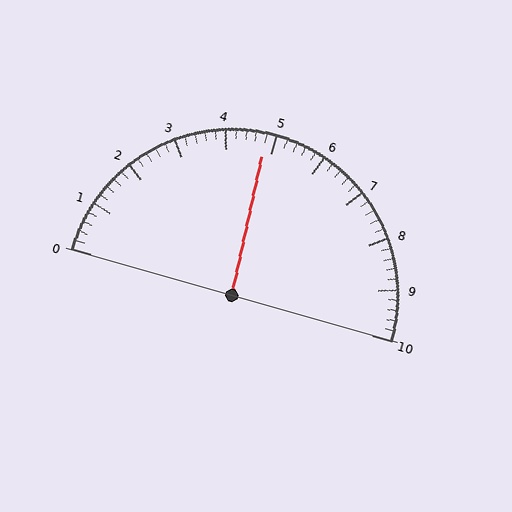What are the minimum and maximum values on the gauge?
The gauge ranges from 0 to 10.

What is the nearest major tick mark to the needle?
The nearest major tick mark is 5.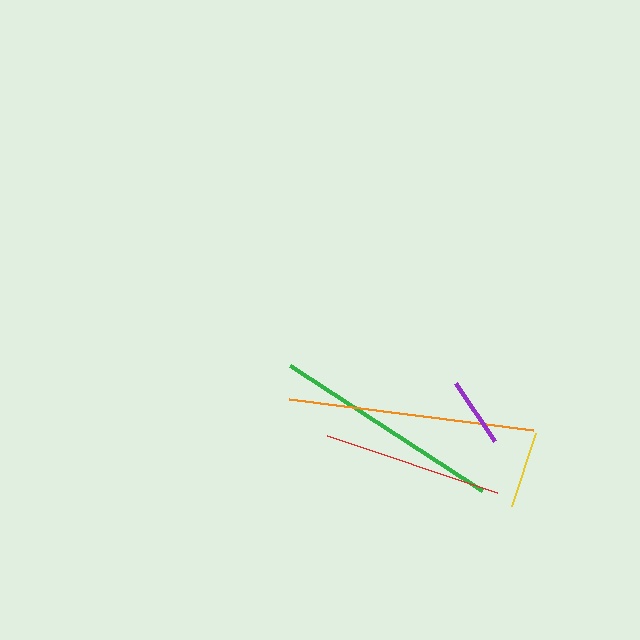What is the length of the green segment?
The green segment is approximately 230 pixels long.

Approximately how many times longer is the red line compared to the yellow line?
The red line is approximately 2.4 times the length of the yellow line.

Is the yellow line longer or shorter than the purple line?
The yellow line is longer than the purple line.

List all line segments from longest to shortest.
From longest to shortest: orange, green, red, yellow, purple.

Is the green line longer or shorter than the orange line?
The orange line is longer than the green line.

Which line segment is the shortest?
The purple line is the shortest at approximately 69 pixels.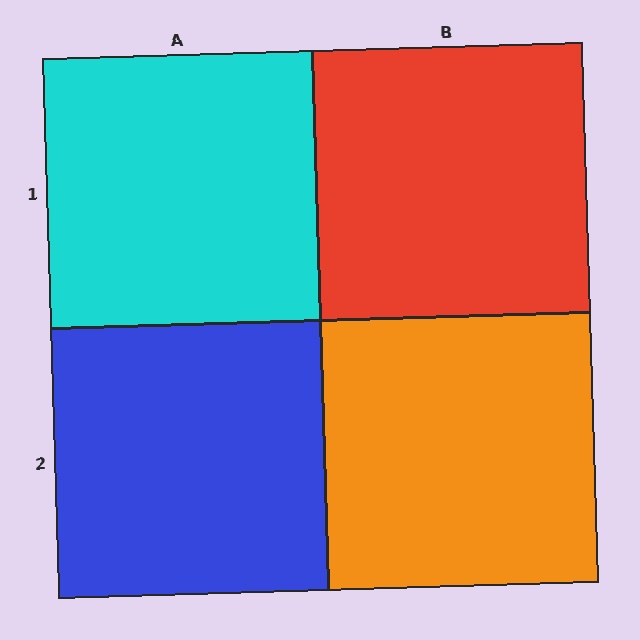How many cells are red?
1 cell is red.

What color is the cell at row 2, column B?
Orange.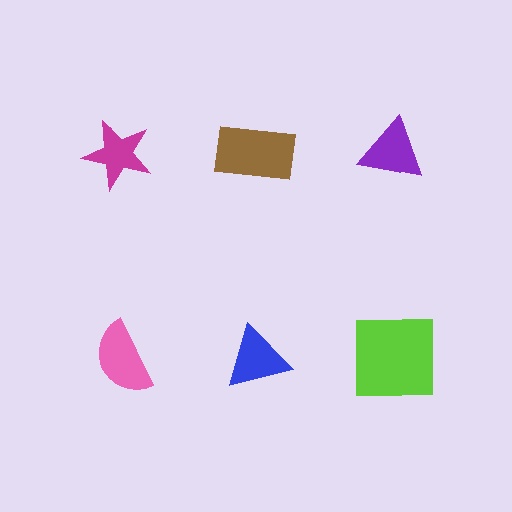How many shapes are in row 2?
3 shapes.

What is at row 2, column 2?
A blue triangle.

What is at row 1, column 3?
A purple triangle.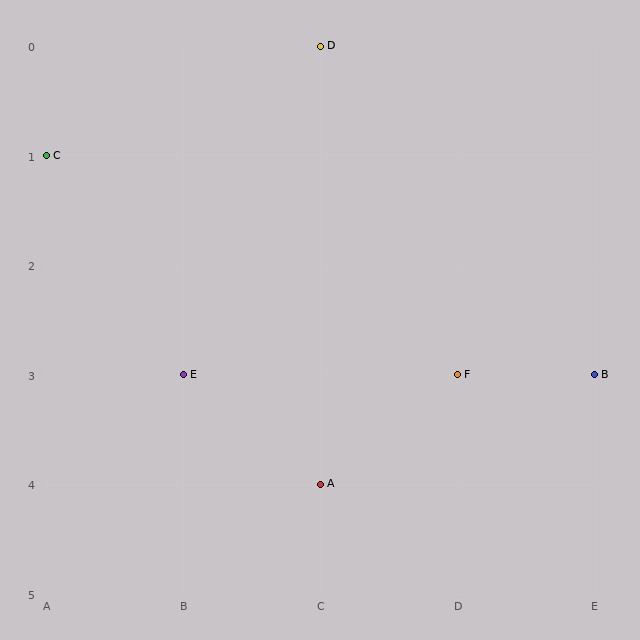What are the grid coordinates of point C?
Point C is at grid coordinates (A, 1).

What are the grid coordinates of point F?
Point F is at grid coordinates (D, 3).